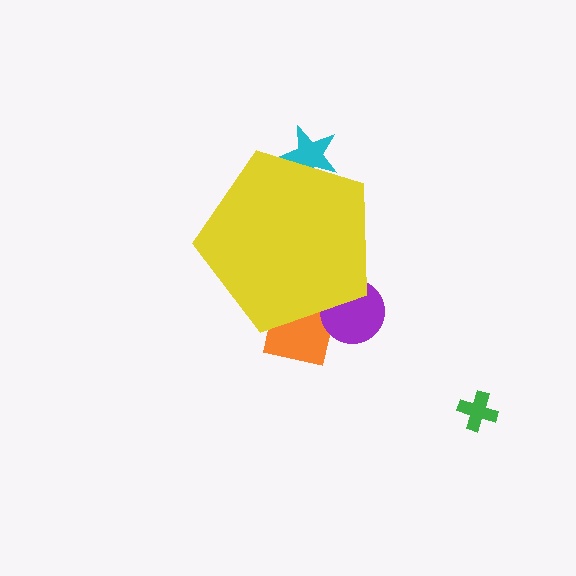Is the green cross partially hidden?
No, the green cross is fully visible.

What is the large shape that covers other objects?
A yellow pentagon.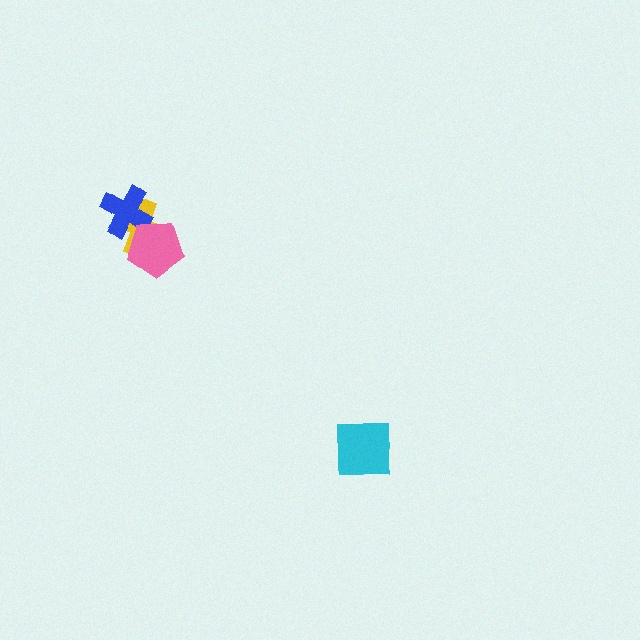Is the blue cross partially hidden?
Yes, it is partially covered by another shape.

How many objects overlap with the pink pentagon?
2 objects overlap with the pink pentagon.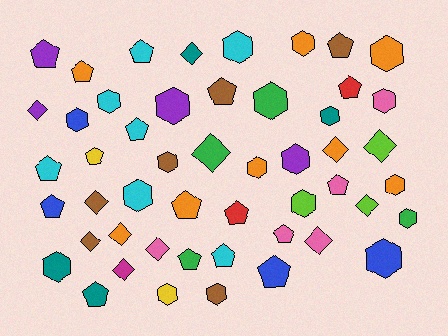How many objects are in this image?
There are 50 objects.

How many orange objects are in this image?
There are 8 orange objects.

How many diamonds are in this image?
There are 12 diamonds.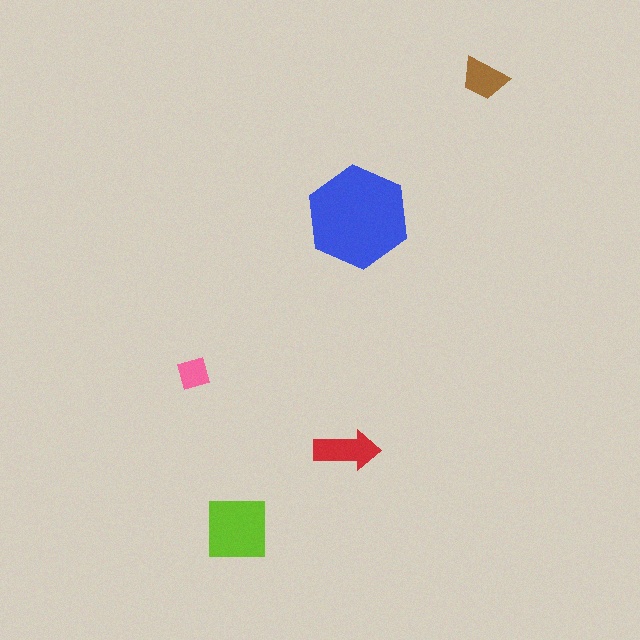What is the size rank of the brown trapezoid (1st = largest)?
4th.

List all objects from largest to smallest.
The blue hexagon, the lime square, the red arrow, the brown trapezoid, the pink diamond.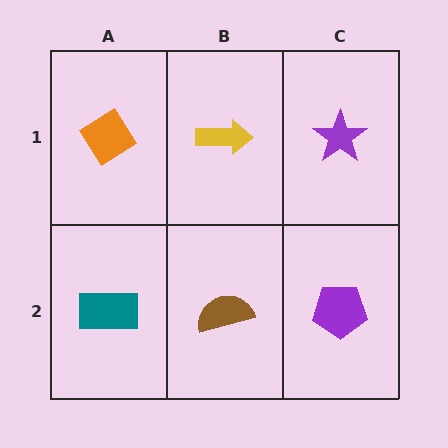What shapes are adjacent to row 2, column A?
An orange diamond (row 1, column A), a brown semicircle (row 2, column B).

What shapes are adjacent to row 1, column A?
A teal rectangle (row 2, column A), a yellow arrow (row 1, column B).